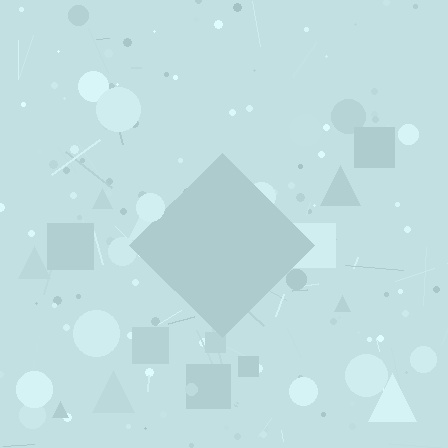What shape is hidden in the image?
A diamond is hidden in the image.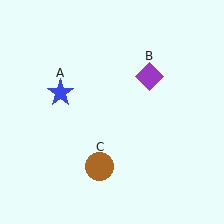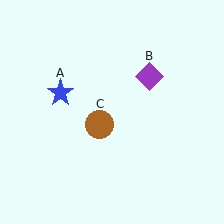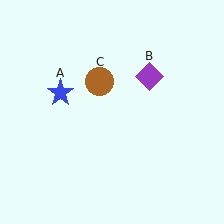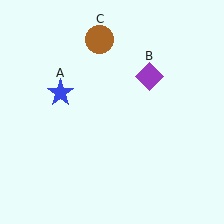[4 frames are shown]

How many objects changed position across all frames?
1 object changed position: brown circle (object C).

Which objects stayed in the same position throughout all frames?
Blue star (object A) and purple diamond (object B) remained stationary.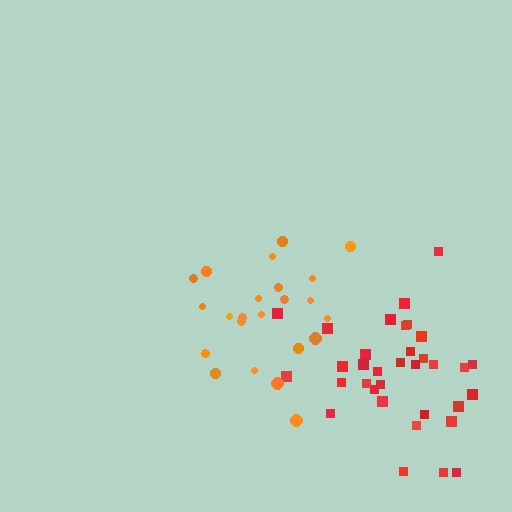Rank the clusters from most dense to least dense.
red, orange.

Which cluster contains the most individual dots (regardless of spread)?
Red (35).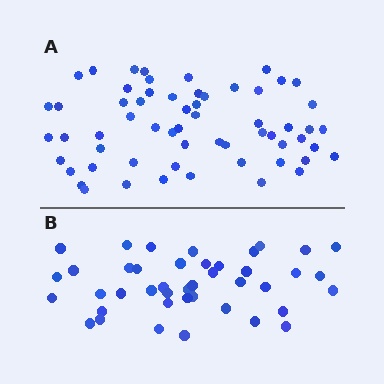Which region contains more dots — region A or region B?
Region A (the top region) has more dots.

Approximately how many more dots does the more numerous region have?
Region A has approximately 20 more dots than region B.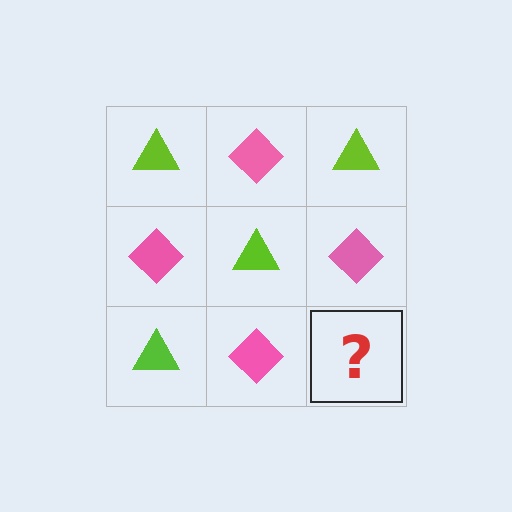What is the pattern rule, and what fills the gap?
The rule is that it alternates lime triangle and pink diamond in a checkerboard pattern. The gap should be filled with a lime triangle.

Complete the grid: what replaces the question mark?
The question mark should be replaced with a lime triangle.